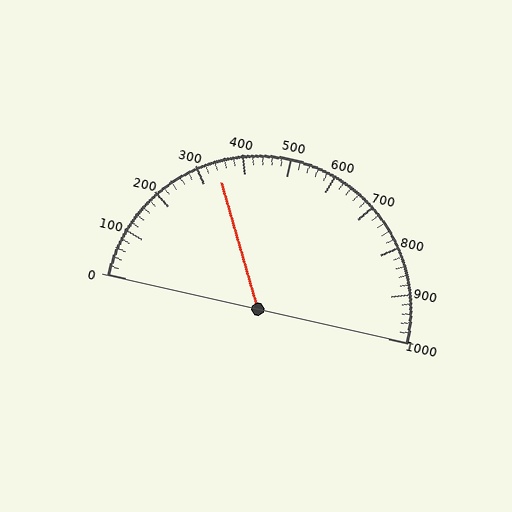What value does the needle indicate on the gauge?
The needle indicates approximately 340.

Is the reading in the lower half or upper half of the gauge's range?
The reading is in the lower half of the range (0 to 1000).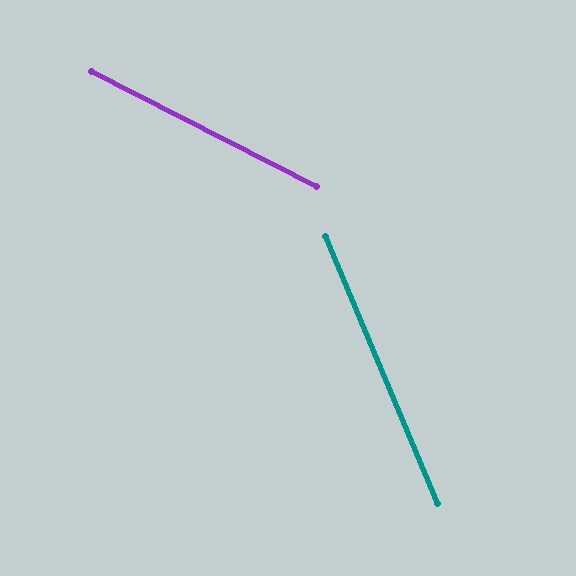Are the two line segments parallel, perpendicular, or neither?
Neither parallel nor perpendicular — they differ by about 40°.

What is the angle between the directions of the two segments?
Approximately 40 degrees.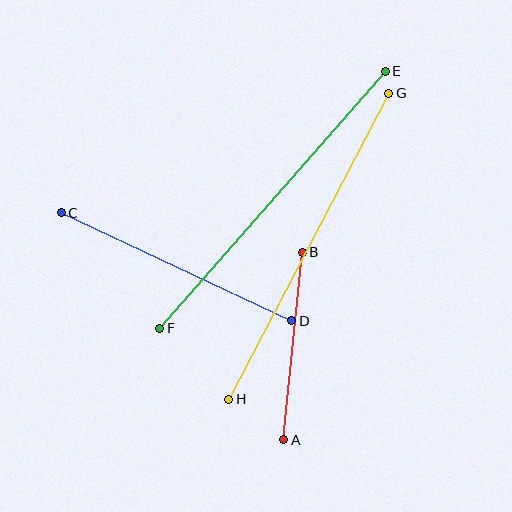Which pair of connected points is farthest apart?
Points G and H are farthest apart.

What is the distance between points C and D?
The distance is approximately 254 pixels.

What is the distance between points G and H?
The distance is approximately 345 pixels.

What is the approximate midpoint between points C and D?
The midpoint is at approximately (177, 267) pixels.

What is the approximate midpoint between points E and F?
The midpoint is at approximately (273, 200) pixels.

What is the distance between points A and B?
The distance is approximately 188 pixels.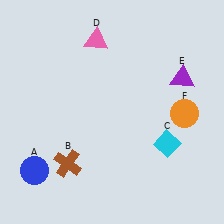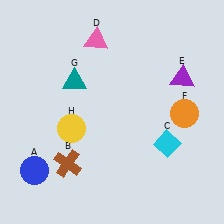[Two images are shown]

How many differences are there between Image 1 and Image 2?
There are 2 differences between the two images.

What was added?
A teal triangle (G), a yellow circle (H) were added in Image 2.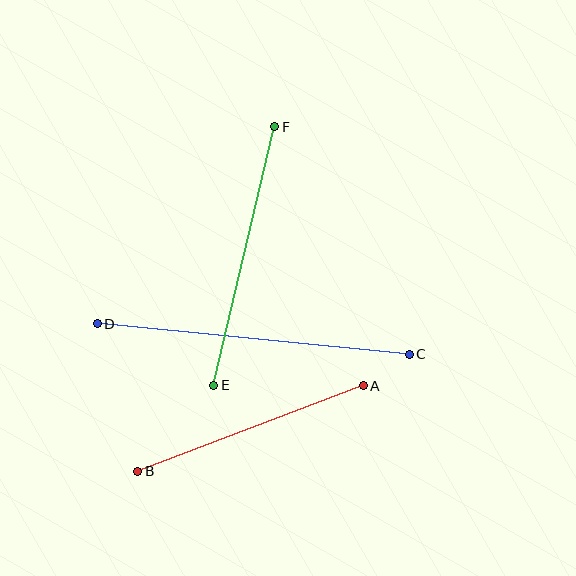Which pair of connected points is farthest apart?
Points C and D are farthest apart.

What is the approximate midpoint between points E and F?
The midpoint is at approximately (244, 256) pixels.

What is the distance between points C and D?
The distance is approximately 313 pixels.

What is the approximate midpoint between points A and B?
The midpoint is at approximately (250, 429) pixels.